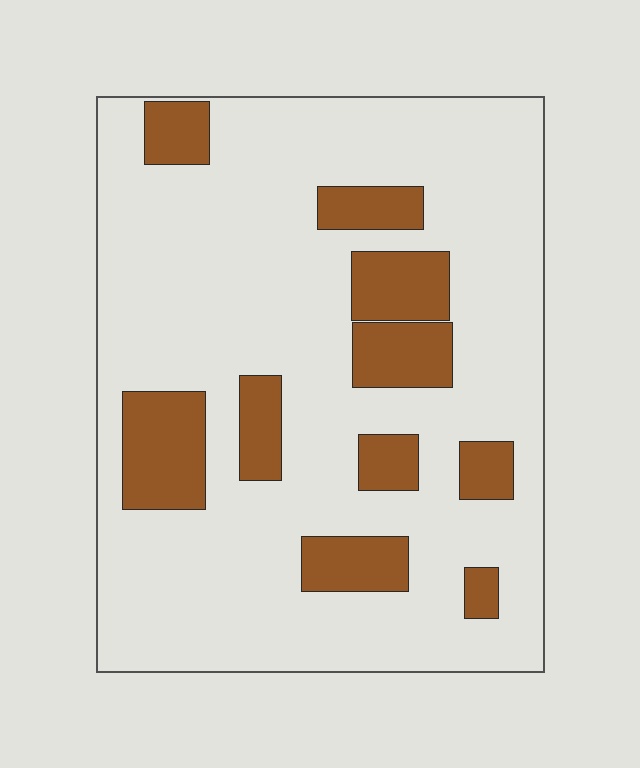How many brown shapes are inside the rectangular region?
10.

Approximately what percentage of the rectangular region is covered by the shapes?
Approximately 20%.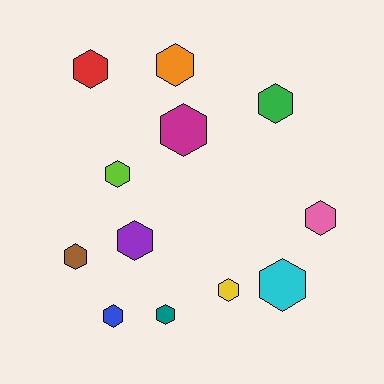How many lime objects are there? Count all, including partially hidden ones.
There is 1 lime object.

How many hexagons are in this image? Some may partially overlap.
There are 12 hexagons.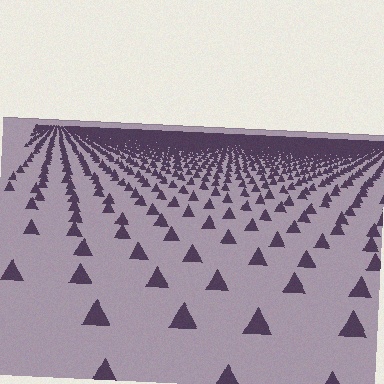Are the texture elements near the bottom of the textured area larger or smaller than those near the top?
Larger. Near the bottom, elements are closer to the viewer and appear at a bigger on-screen size.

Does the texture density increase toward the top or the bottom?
Density increases toward the top.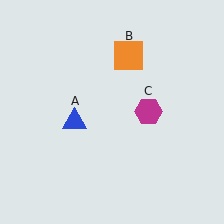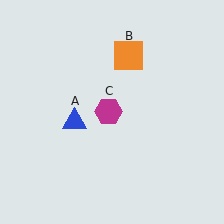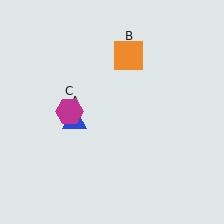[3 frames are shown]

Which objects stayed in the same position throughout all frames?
Blue triangle (object A) and orange square (object B) remained stationary.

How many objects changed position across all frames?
1 object changed position: magenta hexagon (object C).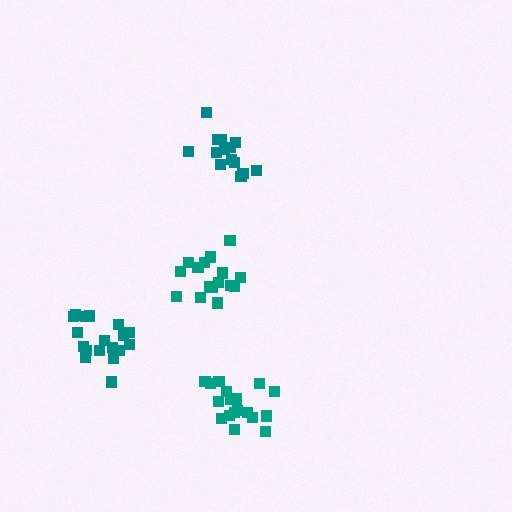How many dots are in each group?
Group 1: 16 dots, Group 2: 14 dots, Group 3: 18 dots, Group 4: 18 dots (66 total).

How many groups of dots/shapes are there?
There are 4 groups.